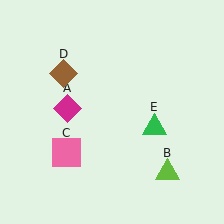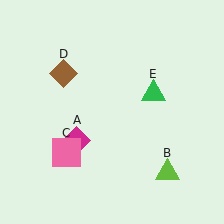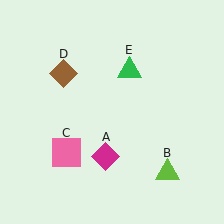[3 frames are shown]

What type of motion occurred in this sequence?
The magenta diamond (object A), green triangle (object E) rotated counterclockwise around the center of the scene.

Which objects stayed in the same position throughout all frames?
Lime triangle (object B) and pink square (object C) and brown diamond (object D) remained stationary.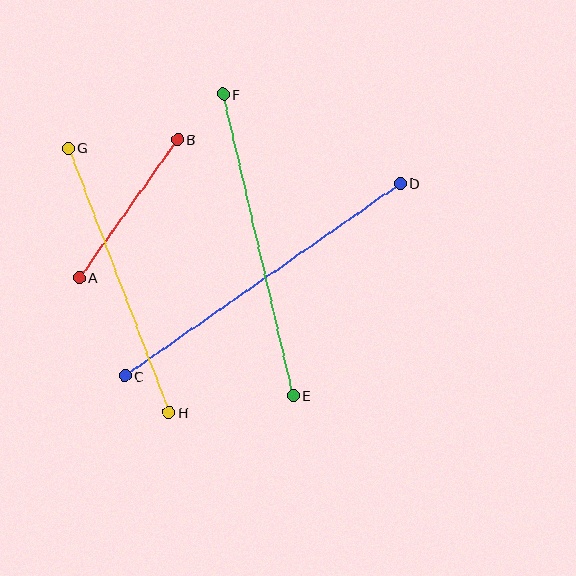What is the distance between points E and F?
The distance is approximately 309 pixels.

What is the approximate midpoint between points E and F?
The midpoint is at approximately (258, 245) pixels.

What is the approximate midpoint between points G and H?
The midpoint is at approximately (119, 280) pixels.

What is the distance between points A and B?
The distance is approximately 169 pixels.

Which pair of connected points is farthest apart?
Points C and D are farthest apart.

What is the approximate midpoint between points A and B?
The midpoint is at approximately (128, 208) pixels.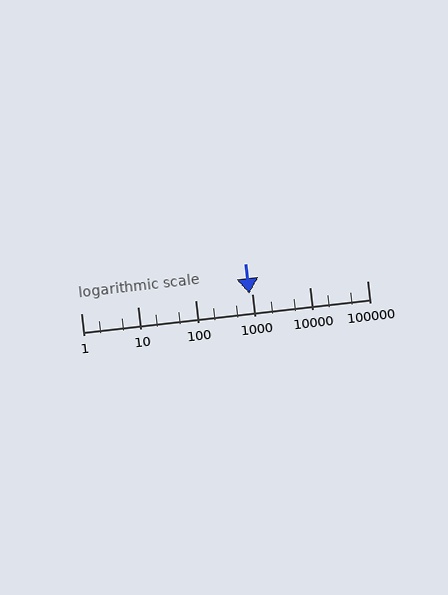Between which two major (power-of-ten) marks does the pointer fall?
The pointer is between 100 and 1000.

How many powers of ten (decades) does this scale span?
The scale spans 5 decades, from 1 to 100000.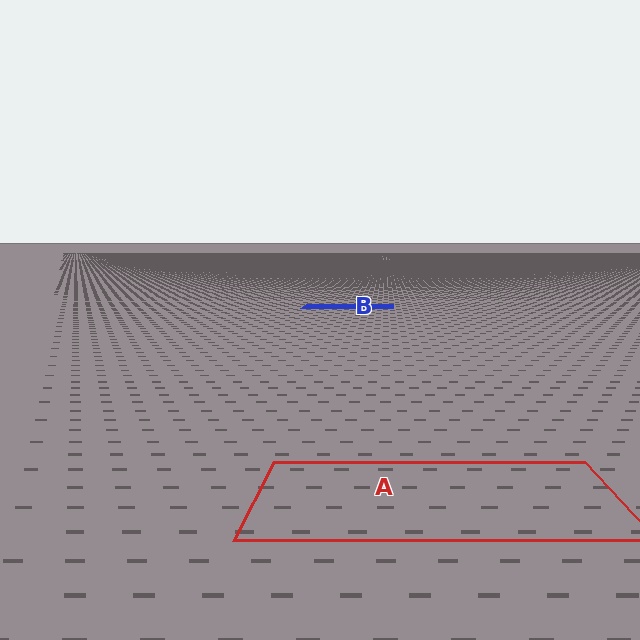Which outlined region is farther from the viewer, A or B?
Region B is farther from the viewer — the texture elements inside it appear smaller and more densely packed.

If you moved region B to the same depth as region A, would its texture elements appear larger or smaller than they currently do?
They would appear larger. At a closer depth, the same texture elements are projected at a bigger on-screen size.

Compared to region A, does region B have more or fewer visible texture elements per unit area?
Region B has more texture elements per unit area — they are packed more densely because it is farther away.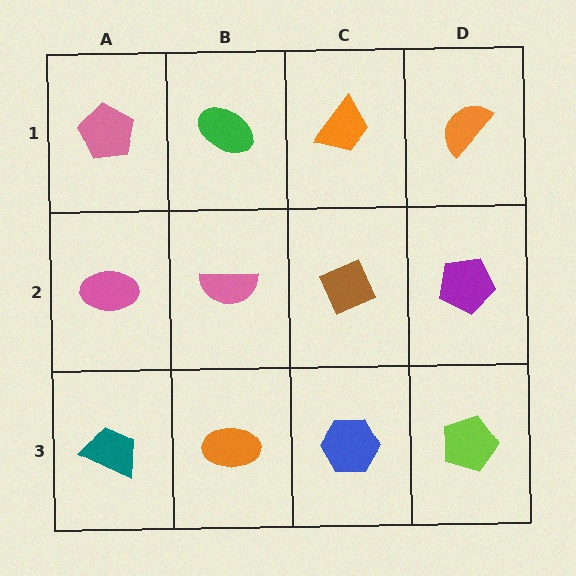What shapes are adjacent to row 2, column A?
A pink pentagon (row 1, column A), a teal trapezoid (row 3, column A), a pink semicircle (row 2, column B).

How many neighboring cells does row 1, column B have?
3.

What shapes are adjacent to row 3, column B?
A pink semicircle (row 2, column B), a teal trapezoid (row 3, column A), a blue hexagon (row 3, column C).